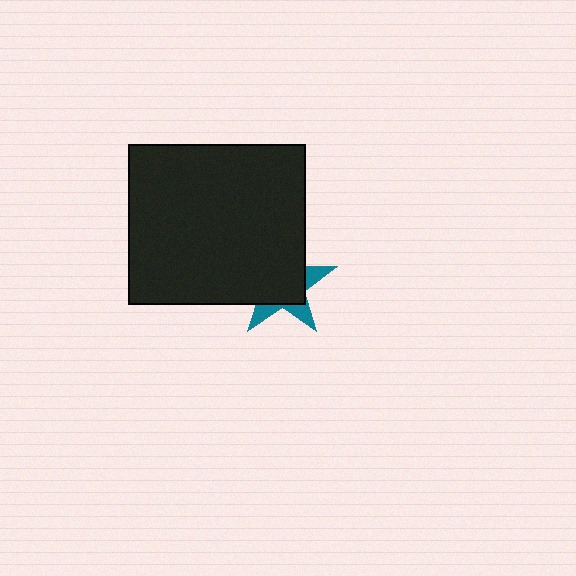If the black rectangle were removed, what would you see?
You would see the complete teal star.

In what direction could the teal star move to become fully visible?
The teal star could move toward the lower-right. That would shift it out from behind the black rectangle entirely.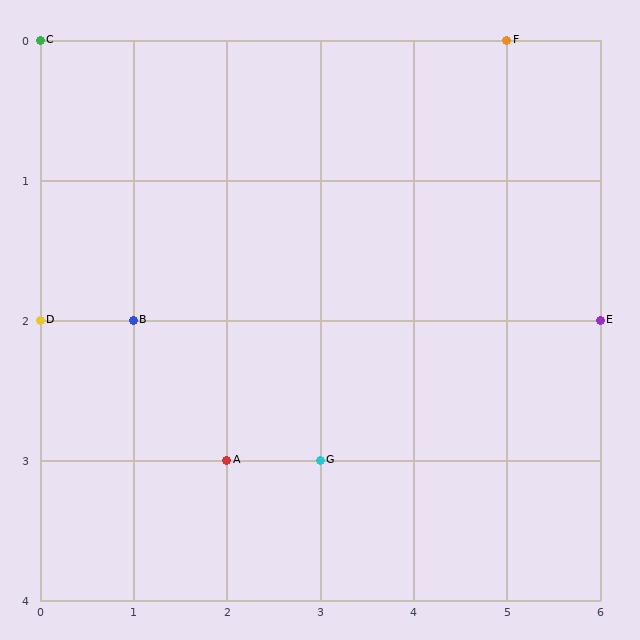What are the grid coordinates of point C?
Point C is at grid coordinates (0, 0).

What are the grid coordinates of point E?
Point E is at grid coordinates (6, 2).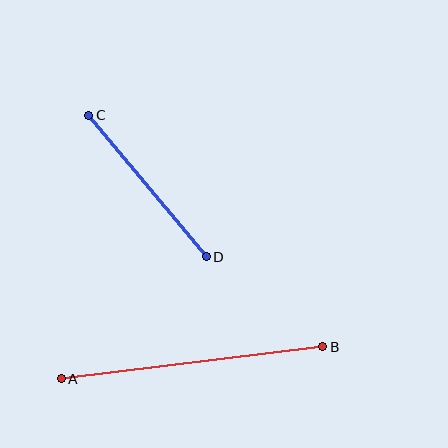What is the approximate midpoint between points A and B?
The midpoint is at approximately (192, 363) pixels.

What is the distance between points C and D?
The distance is approximately 184 pixels.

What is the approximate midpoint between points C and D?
The midpoint is at approximately (147, 186) pixels.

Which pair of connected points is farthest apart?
Points A and B are farthest apart.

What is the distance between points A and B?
The distance is approximately 264 pixels.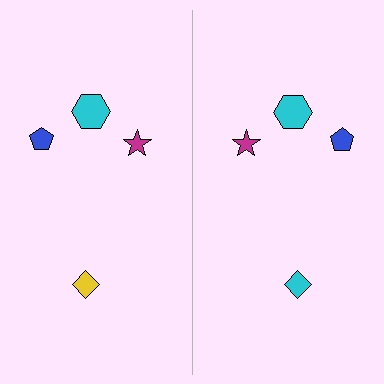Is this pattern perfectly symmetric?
No, the pattern is not perfectly symmetric. The cyan diamond on the right side breaks the symmetry — its mirror counterpart is yellow.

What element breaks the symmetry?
The cyan diamond on the right side breaks the symmetry — its mirror counterpart is yellow.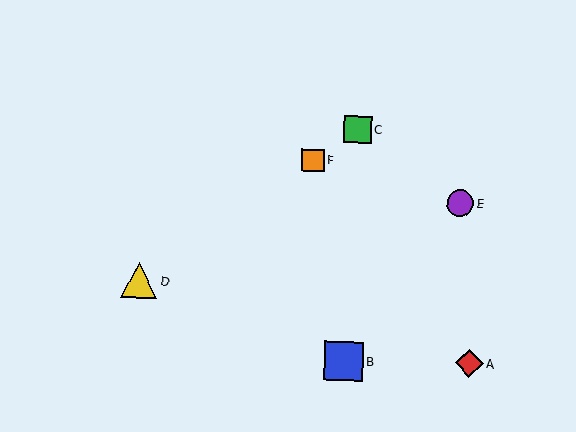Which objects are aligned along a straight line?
Objects C, D, F are aligned along a straight line.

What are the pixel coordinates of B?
Object B is at (344, 361).